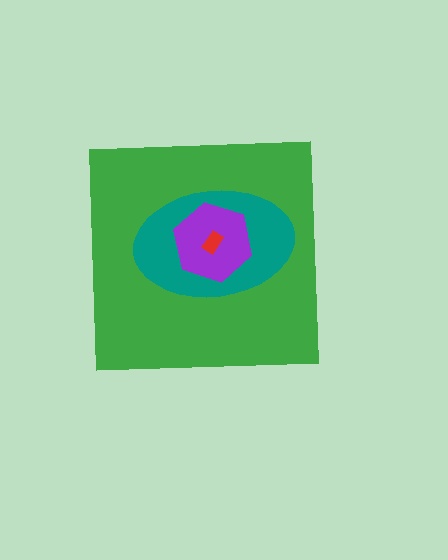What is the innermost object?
The red rectangle.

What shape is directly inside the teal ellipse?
The purple hexagon.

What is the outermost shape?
The green square.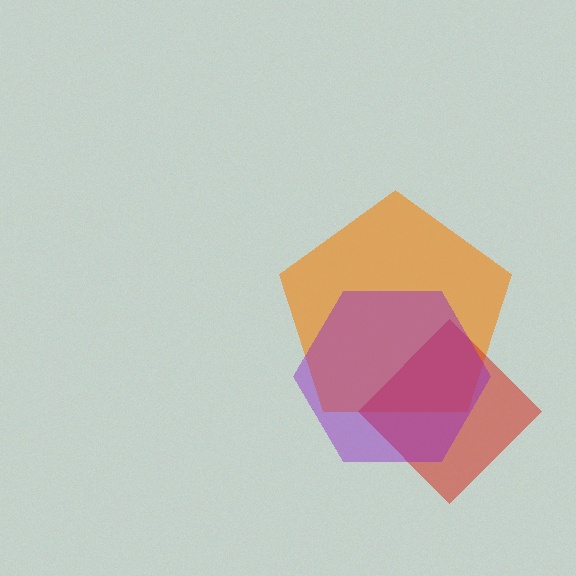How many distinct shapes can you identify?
There are 3 distinct shapes: an orange pentagon, a red diamond, a purple hexagon.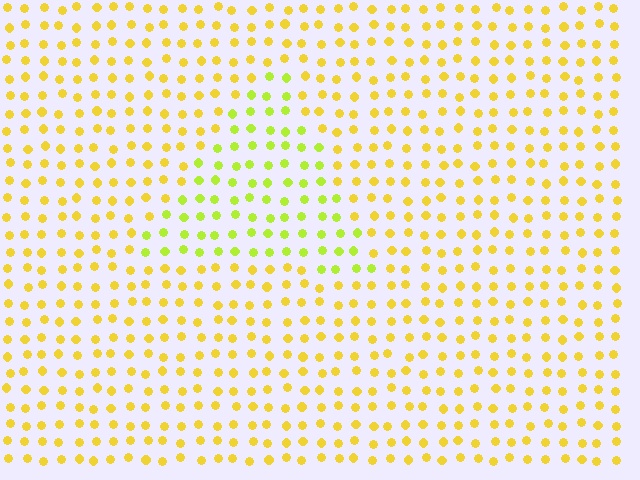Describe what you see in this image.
The image is filled with small yellow elements in a uniform arrangement. A triangle-shaped region is visible where the elements are tinted to a slightly different hue, forming a subtle color boundary.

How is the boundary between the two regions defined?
The boundary is defined purely by a slight shift in hue (about 29 degrees). Spacing, size, and orientation are identical on both sides.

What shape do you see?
I see a triangle.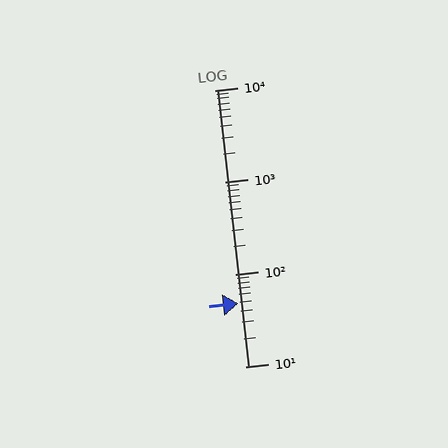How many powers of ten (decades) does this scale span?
The scale spans 3 decades, from 10 to 10000.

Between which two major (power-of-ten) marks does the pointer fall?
The pointer is between 10 and 100.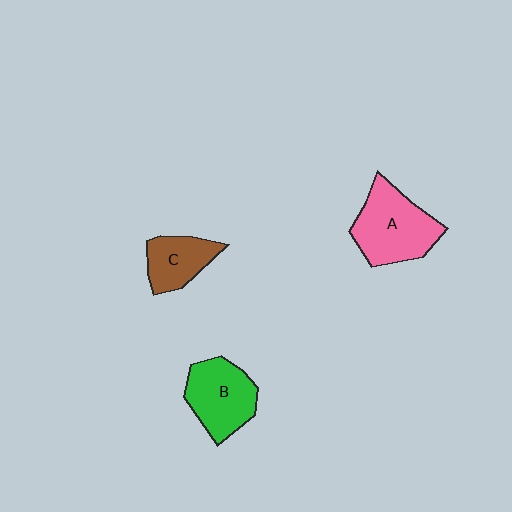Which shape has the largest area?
Shape A (pink).